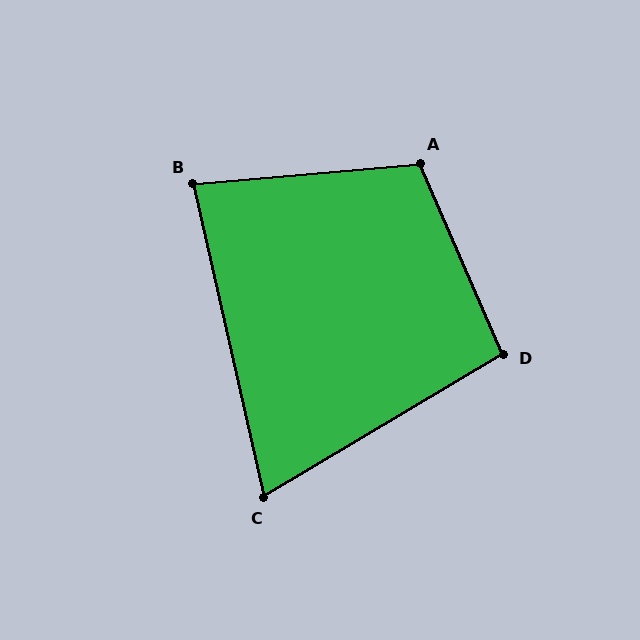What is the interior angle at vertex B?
Approximately 82 degrees (acute).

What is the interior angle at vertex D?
Approximately 98 degrees (obtuse).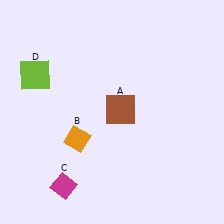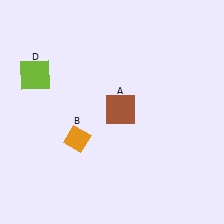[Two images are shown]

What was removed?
The magenta diamond (C) was removed in Image 2.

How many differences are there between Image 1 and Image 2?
There is 1 difference between the two images.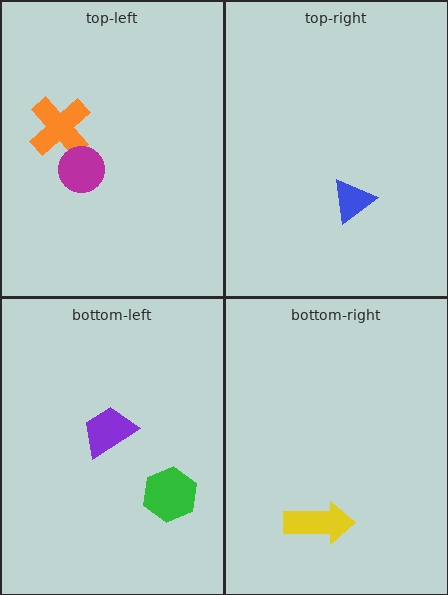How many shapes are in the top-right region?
1.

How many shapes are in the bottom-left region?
2.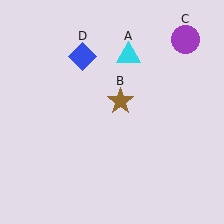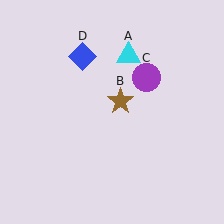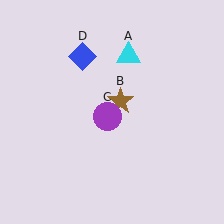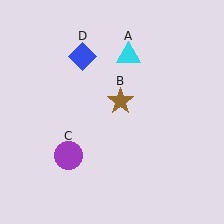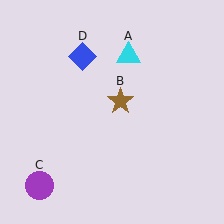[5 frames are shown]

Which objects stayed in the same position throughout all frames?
Cyan triangle (object A) and brown star (object B) and blue diamond (object D) remained stationary.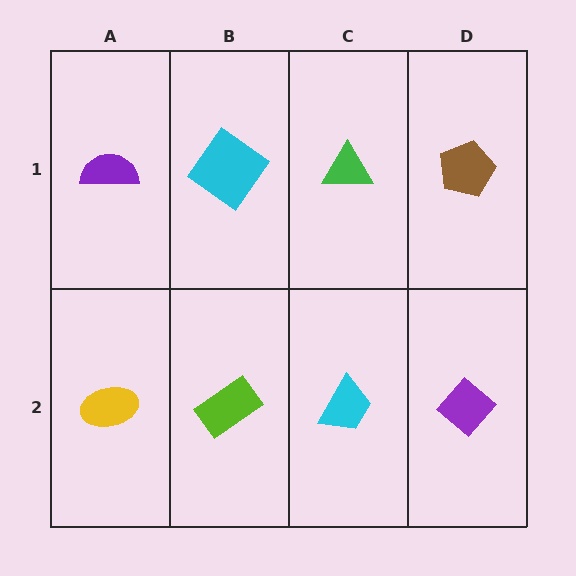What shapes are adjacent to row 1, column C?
A cyan trapezoid (row 2, column C), a cyan diamond (row 1, column B), a brown pentagon (row 1, column D).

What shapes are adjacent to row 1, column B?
A lime rectangle (row 2, column B), a purple semicircle (row 1, column A), a green triangle (row 1, column C).